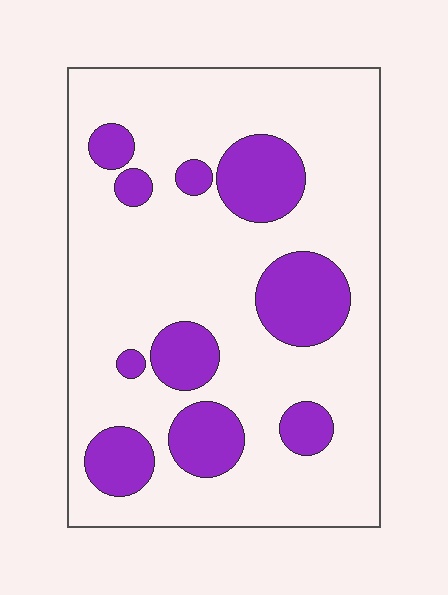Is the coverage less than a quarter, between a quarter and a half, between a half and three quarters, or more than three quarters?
Less than a quarter.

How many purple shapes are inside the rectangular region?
10.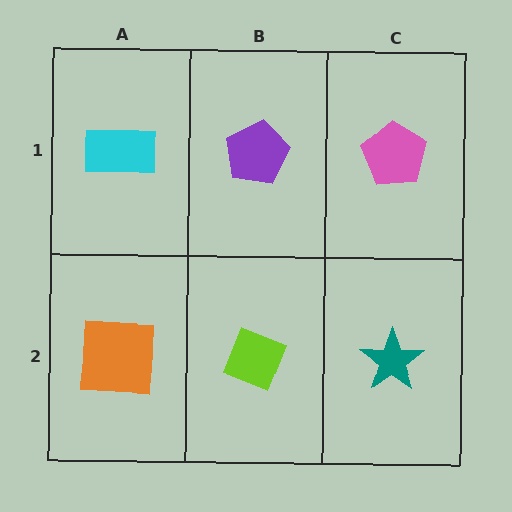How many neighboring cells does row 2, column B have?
3.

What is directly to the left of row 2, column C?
A lime diamond.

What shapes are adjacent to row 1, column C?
A teal star (row 2, column C), a purple pentagon (row 1, column B).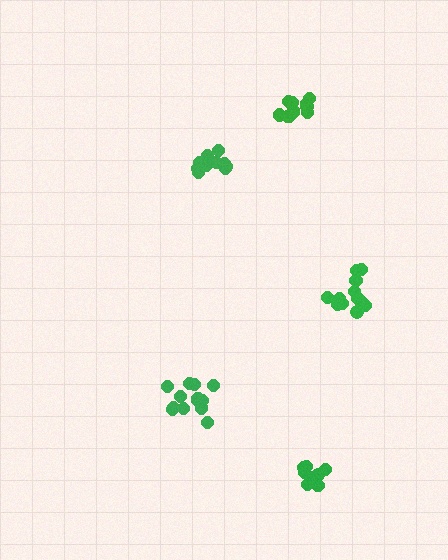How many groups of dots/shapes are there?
There are 5 groups.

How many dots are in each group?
Group 1: 12 dots, Group 2: 10 dots, Group 3: 13 dots, Group 4: 12 dots, Group 5: 9 dots (56 total).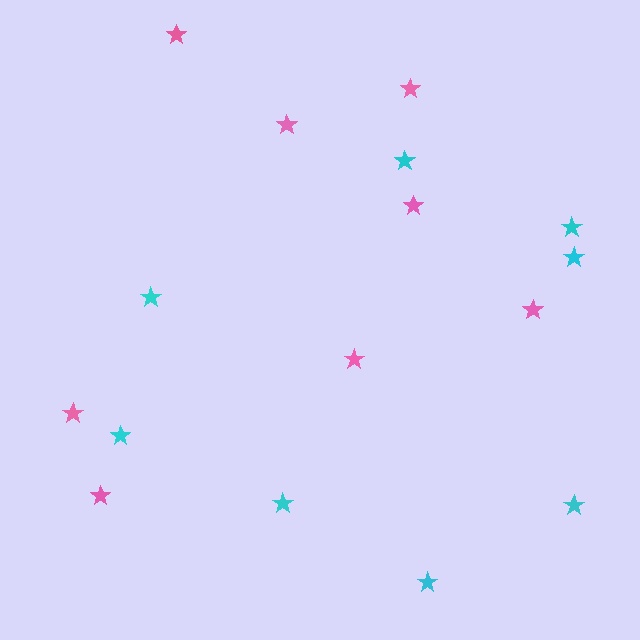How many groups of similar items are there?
There are 2 groups: one group of pink stars (8) and one group of cyan stars (8).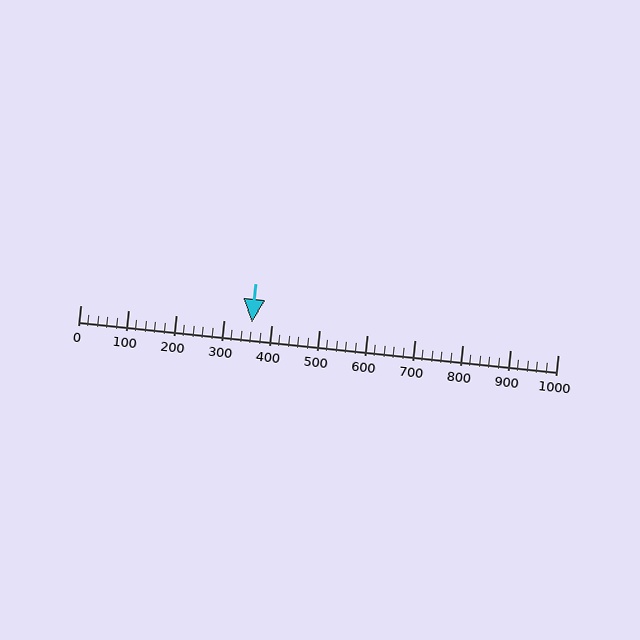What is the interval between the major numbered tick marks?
The major tick marks are spaced 100 units apart.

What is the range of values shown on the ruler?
The ruler shows values from 0 to 1000.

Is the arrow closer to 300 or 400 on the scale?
The arrow is closer to 400.